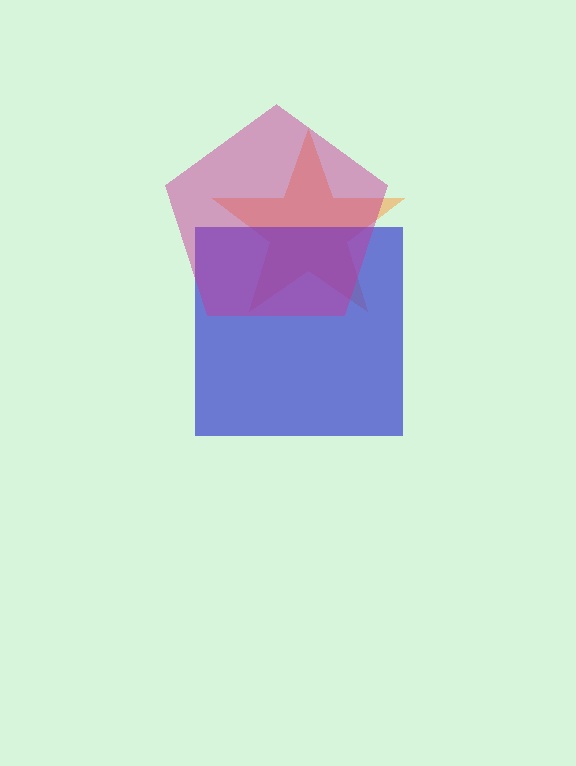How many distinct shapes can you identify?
There are 3 distinct shapes: an orange star, a blue square, a magenta pentagon.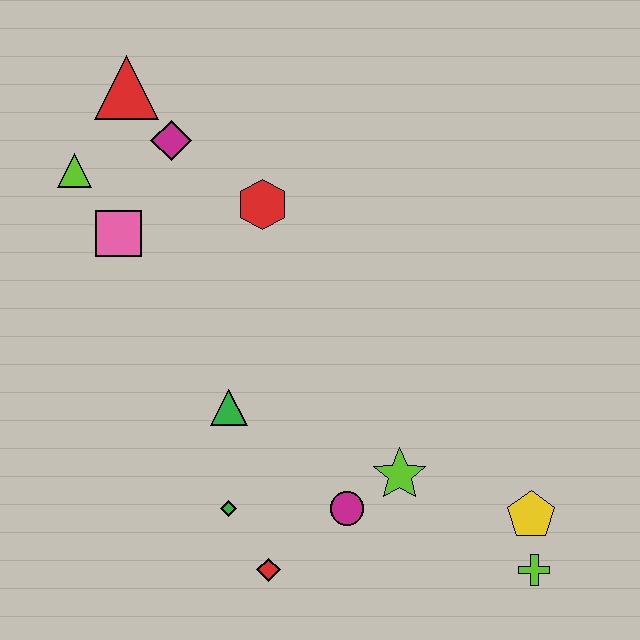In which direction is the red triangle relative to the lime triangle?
The red triangle is above the lime triangle.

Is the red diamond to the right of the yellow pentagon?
No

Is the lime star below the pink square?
Yes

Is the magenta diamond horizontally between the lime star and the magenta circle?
No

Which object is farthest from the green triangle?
The lime cross is farthest from the green triangle.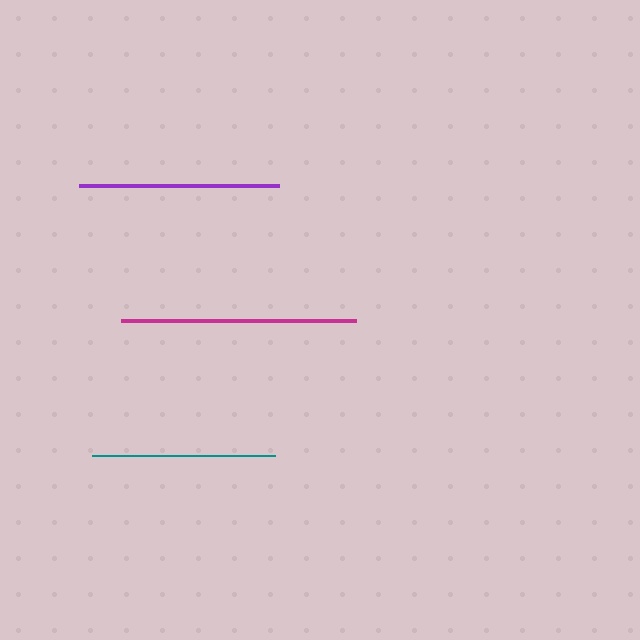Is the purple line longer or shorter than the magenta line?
The magenta line is longer than the purple line.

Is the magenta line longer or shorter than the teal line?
The magenta line is longer than the teal line.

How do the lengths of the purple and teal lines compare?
The purple and teal lines are approximately the same length.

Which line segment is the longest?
The magenta line is the longest at approximately 235 pixels.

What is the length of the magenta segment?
The magenta segment is approximately 235 pixels long.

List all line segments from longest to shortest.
From longest to shortest: magenta, purple, teal.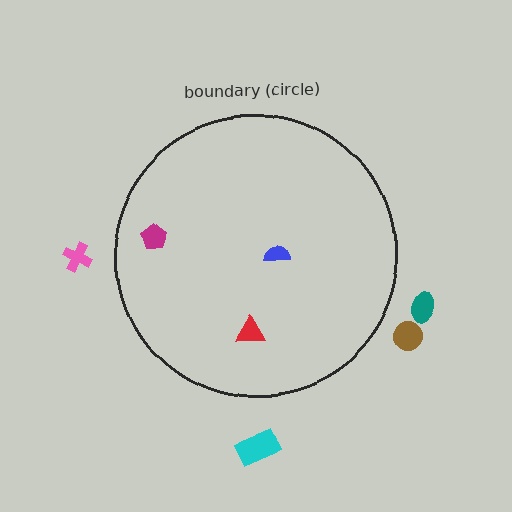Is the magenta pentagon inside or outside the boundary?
Inside.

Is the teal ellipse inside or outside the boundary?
Outside.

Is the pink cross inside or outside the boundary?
Outside.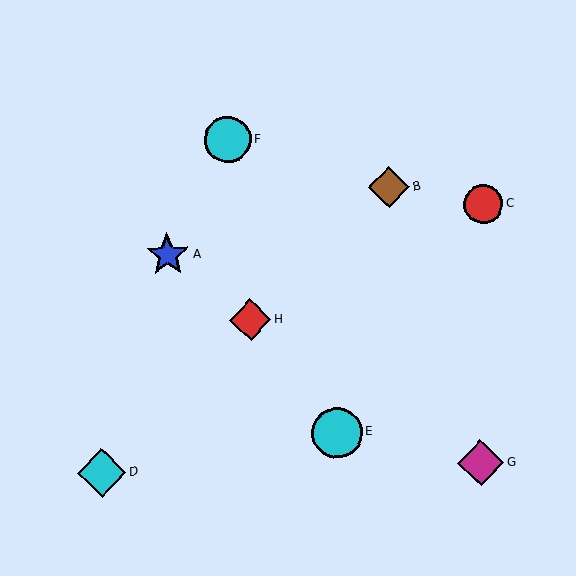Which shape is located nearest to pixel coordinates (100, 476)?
The cyan diamond (labeled D) at (102, 473) is nearest to that location.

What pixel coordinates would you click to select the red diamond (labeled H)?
Click at (250, 320) to select the red diamond H.